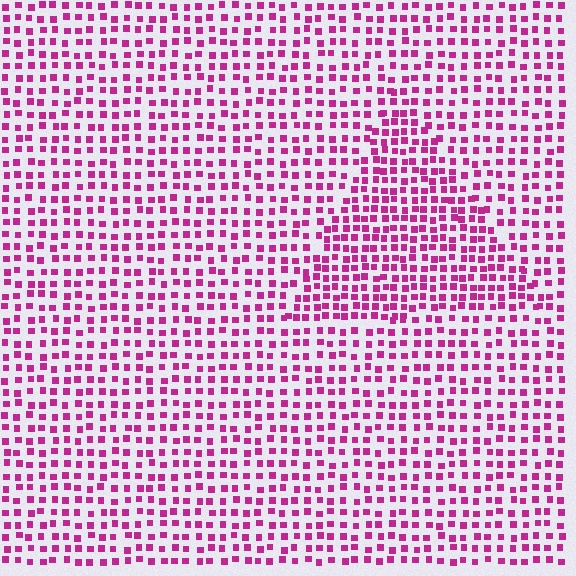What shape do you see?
I see a triangle.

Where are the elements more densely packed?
The elements are more densely packed inside the triangle boundary.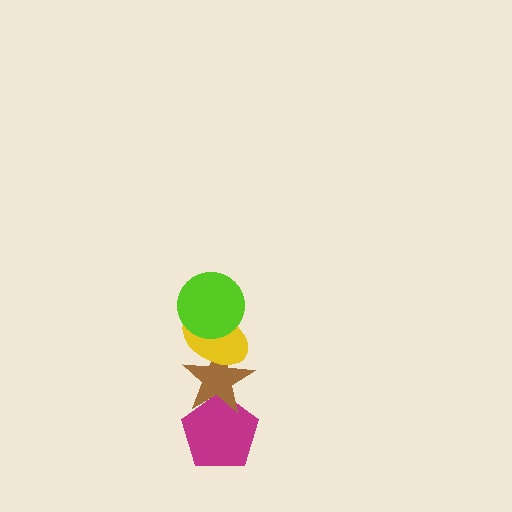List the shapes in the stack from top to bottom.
From top to bottom: the lime circle, the yellow ellipse, the brown star, the magenta pentagon.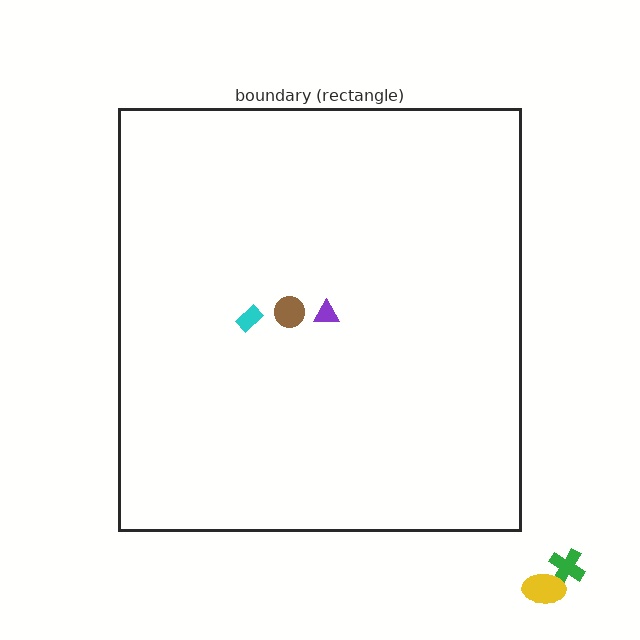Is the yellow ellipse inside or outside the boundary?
Outside.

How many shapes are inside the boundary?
3 inside, 2 outside.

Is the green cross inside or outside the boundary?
Outside.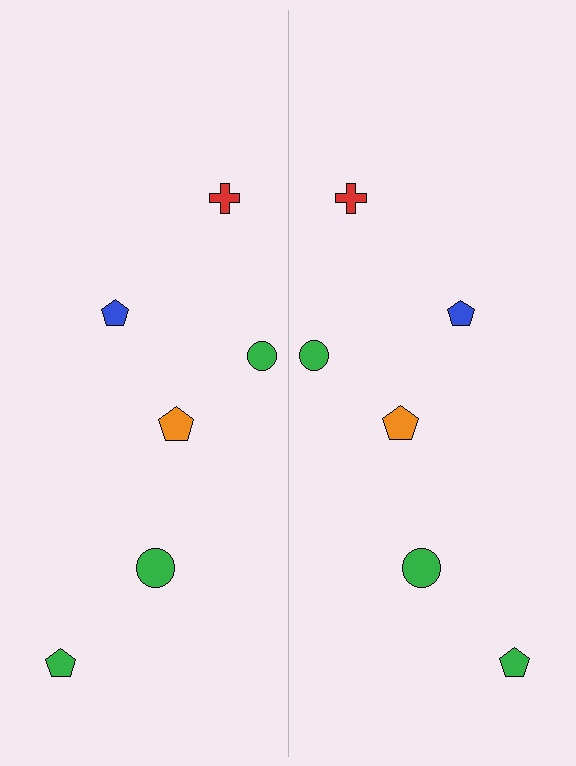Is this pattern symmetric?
Yes, this pattern has bilateral (reflection) symmetry.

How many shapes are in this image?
There are 12 shapes in this image.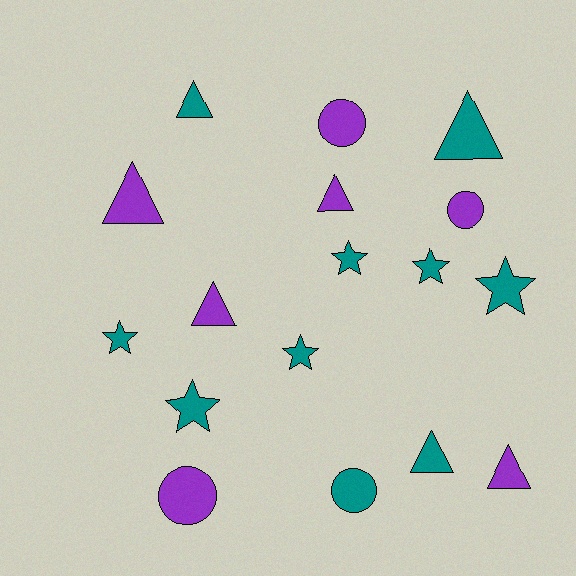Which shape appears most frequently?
Triangle, with 7 objects.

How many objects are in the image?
There are 17 objects.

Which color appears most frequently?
Teal, with 10 objects.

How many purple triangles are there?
There are 4 purple triangles.